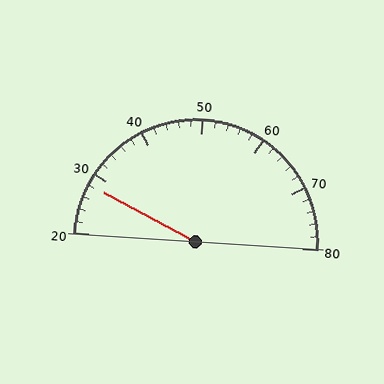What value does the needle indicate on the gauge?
The needle indicates approximately 28.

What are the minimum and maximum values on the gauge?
The gauge ranges from 20 to 80.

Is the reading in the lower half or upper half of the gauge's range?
The reading is in the lower half of the range (20 to 80).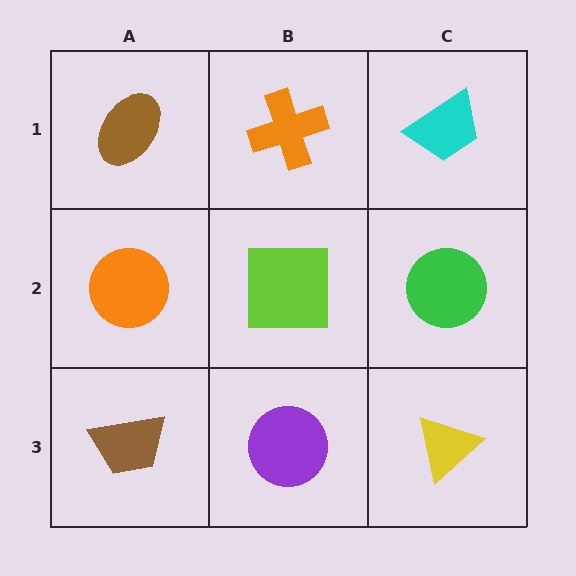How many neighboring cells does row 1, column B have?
3.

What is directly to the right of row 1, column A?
An orange cross.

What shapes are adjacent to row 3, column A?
An orange circle (row 2, column A), a purple circle (row 3, column B).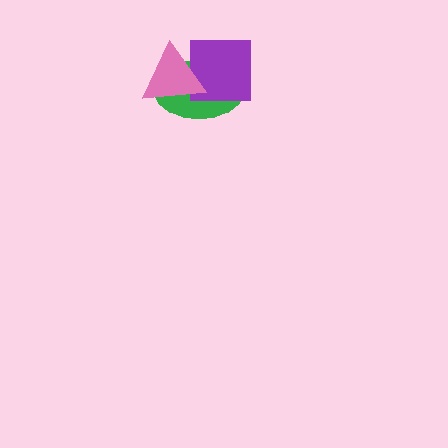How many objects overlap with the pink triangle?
2 objects overlap with the pink triangle.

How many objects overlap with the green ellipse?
2 objects overlap with the green ellipse.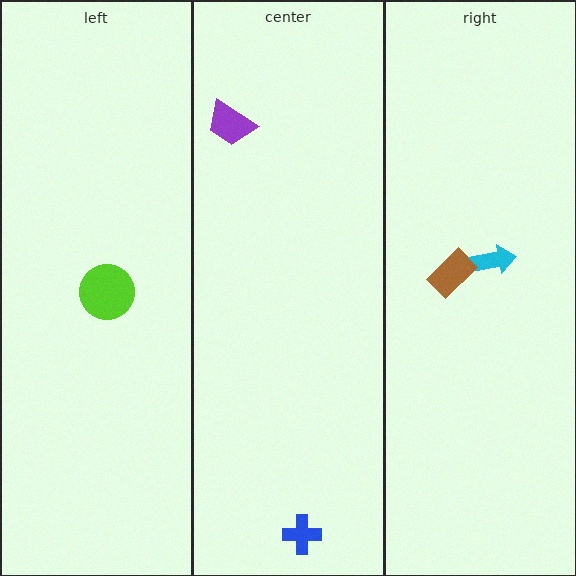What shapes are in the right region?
The cyan arrow, the brown rectangle.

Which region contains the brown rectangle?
The right region.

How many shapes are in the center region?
2.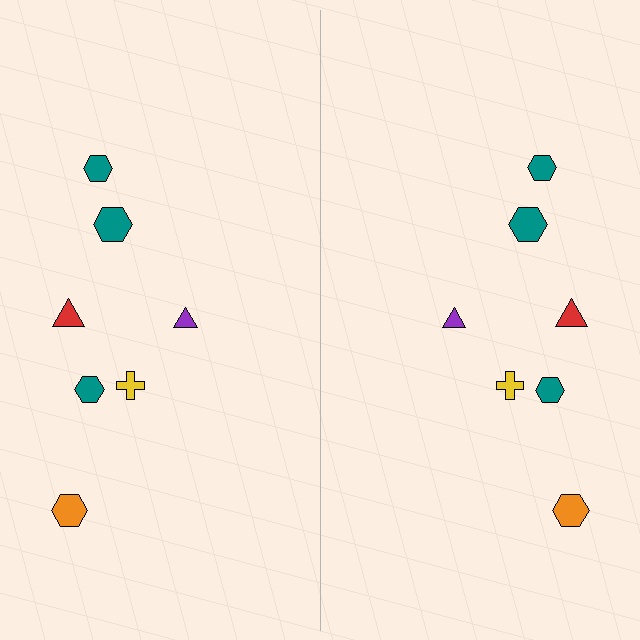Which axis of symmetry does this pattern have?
The pattern has a vertical axis of symmetry running through the center of the image.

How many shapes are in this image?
There are 14 shapes in this image.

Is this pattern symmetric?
Yes, this pattern has bilateral (reflection) symmetry.